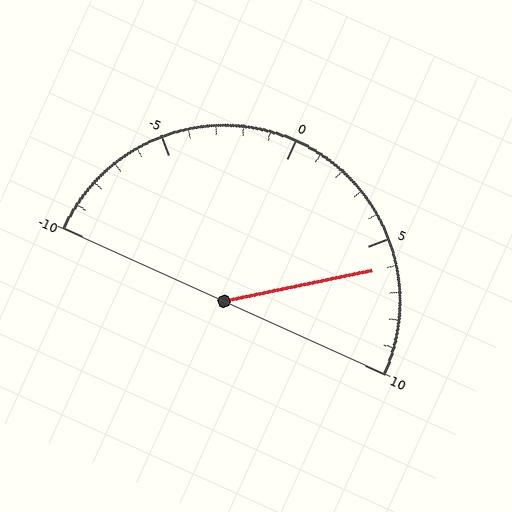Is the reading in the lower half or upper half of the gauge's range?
The reading is in the upper half of the range (-10 to 10).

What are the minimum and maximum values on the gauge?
The gauge ranges from -10 to 10.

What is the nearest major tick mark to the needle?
The nearest major tick mark is 5.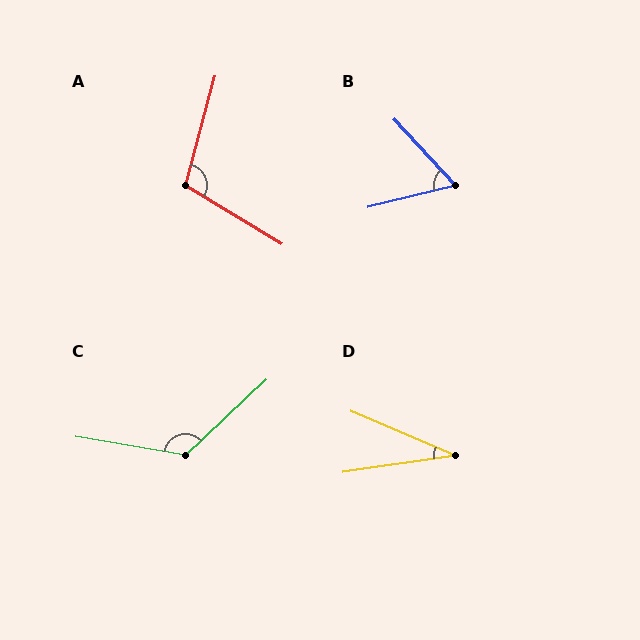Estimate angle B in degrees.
Approximately 61 degrees.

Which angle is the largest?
C, at approximately 128 degrees.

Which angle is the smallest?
D, at approximately 32 degrees.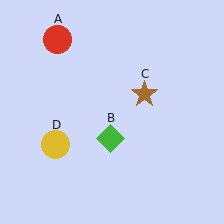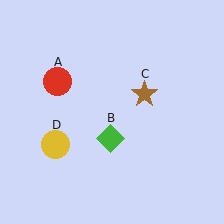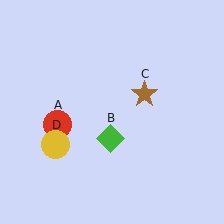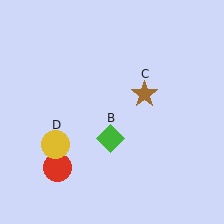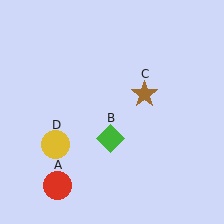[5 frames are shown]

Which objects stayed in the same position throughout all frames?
Green diamond (object B) and brown star (object C) and yellow circle (object D) remained stationary.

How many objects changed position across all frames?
1 object changed position: red circle (object A).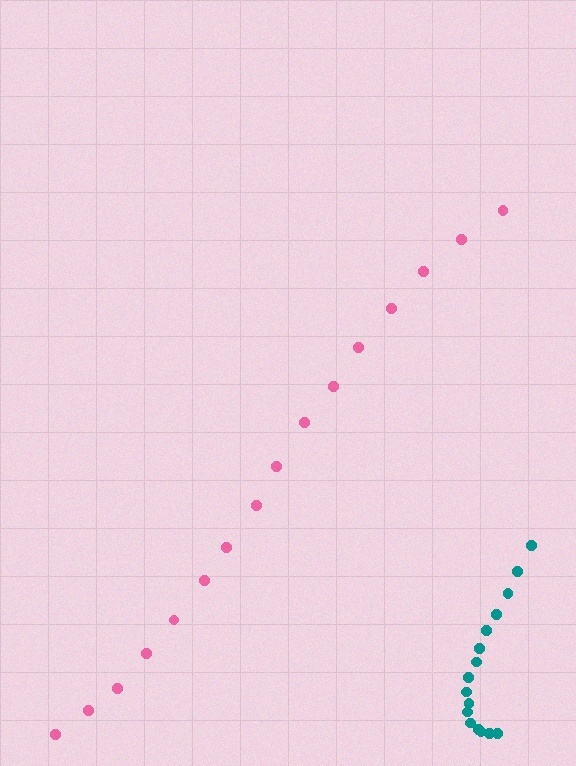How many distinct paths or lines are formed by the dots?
There are 2 distinct paths.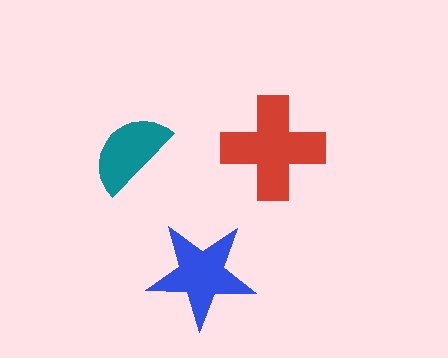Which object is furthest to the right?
The red cross is rightmost.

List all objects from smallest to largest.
The teal semicircle, the blue star, the red cross.